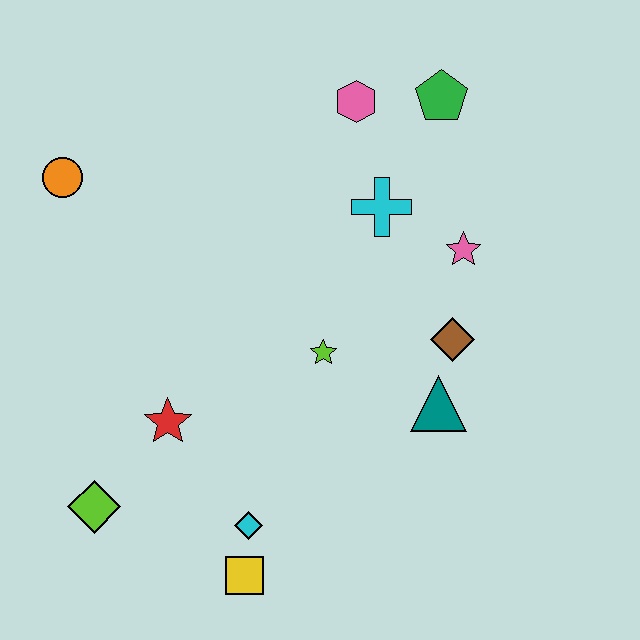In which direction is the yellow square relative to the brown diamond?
The yellow square is below the brown diamond.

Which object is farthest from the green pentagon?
The lime diamond is farthest from the green pentagon.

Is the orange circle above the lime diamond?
Yes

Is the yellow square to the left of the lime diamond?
No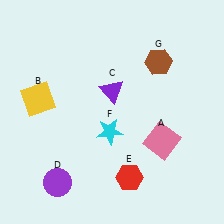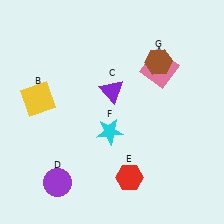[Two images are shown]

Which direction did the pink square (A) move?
The pink square (A) moved up.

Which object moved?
The pink square (A) moved up.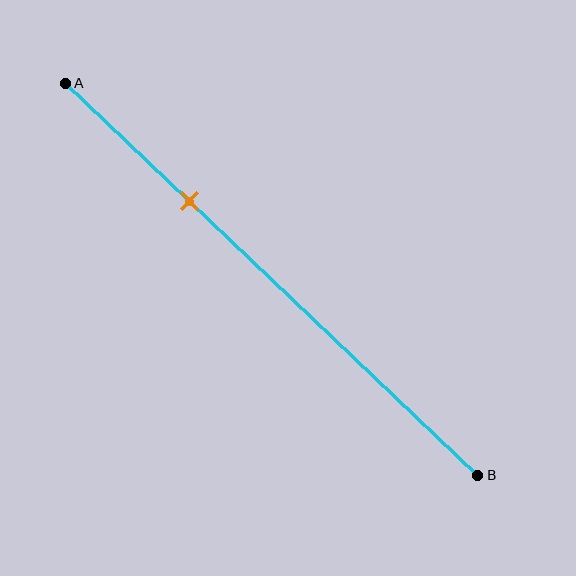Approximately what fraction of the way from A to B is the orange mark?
The orange mark is approximately 30% of the way from A to B.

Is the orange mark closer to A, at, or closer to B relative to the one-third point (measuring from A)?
The orange mark is closer to point A than the one-third point of segment AB.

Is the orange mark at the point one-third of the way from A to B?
No, the mark is at about 30% from A, not at the 33% one-third point.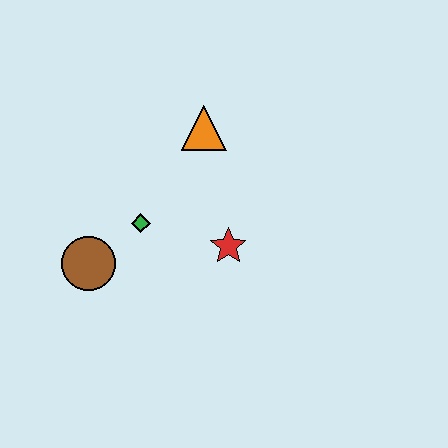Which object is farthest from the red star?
The brown circle is farthest from the red star.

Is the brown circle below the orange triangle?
Yes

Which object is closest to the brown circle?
The green diamond is closest to the brown circle.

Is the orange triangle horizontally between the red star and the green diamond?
Yes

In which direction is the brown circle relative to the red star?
The brown circle is to the left of the red star.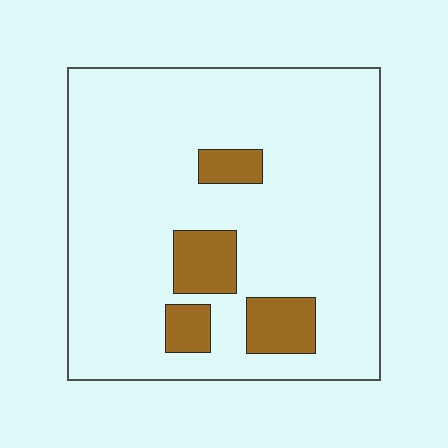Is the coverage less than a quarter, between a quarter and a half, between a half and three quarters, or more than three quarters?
Less than a quarter.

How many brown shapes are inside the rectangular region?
4.